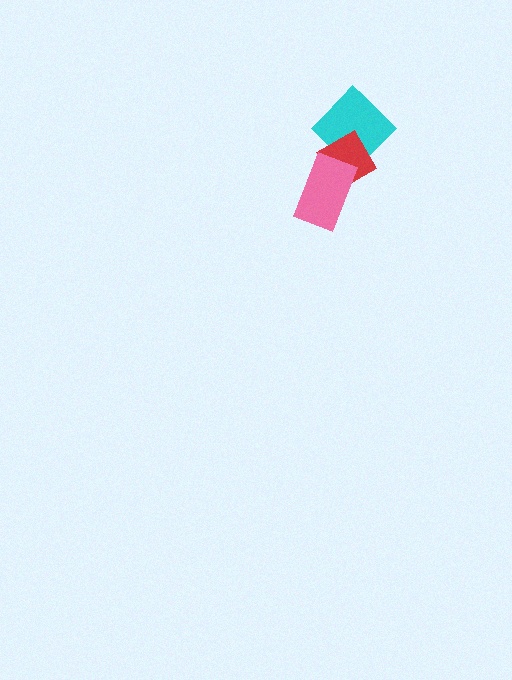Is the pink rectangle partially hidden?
No, no other shape covers it.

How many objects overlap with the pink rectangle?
2 objects overlap with the pink rectangle.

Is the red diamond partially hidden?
Yes, it is partially covered by another shape.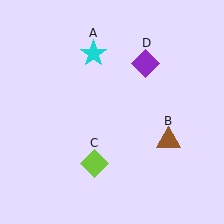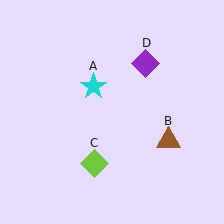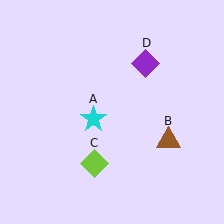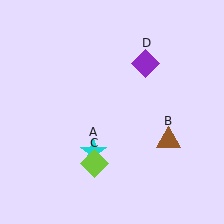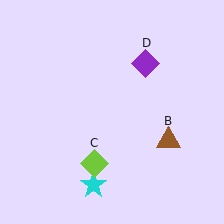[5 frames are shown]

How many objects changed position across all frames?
1 object changed position: cyan star (object A).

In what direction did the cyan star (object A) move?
The cyan star (object A) moved down.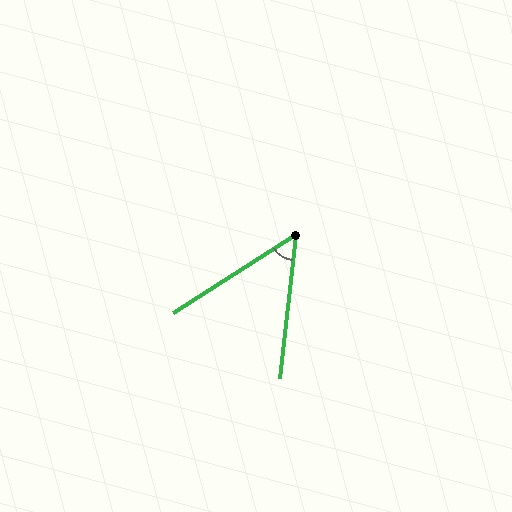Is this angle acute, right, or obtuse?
It is acute.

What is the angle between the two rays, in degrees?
Approximately 51 degrees.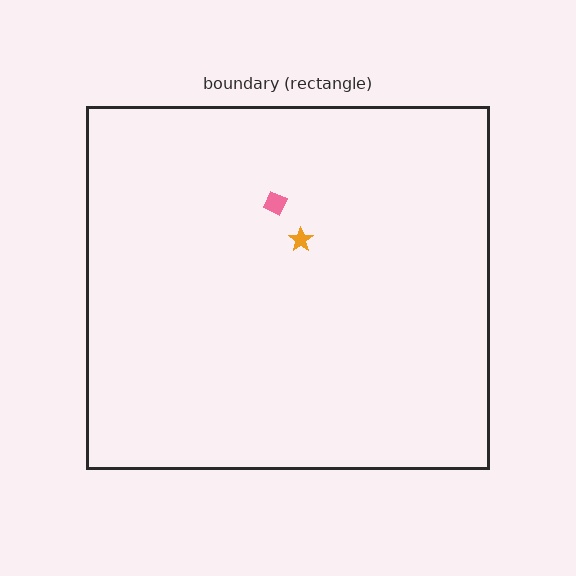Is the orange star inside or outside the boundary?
Inside.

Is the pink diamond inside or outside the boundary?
Inside.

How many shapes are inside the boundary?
2 inside, 0 outside.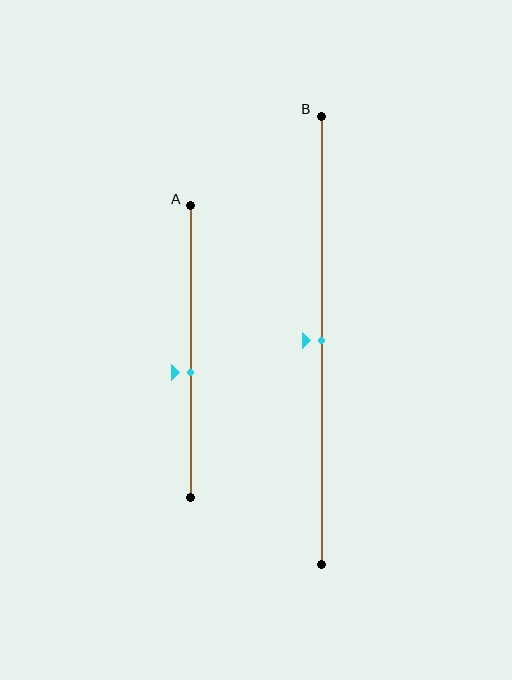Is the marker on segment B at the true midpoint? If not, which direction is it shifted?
Yes, the marker on segment B is at the true midpoint.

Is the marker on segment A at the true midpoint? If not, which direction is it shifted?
No, the marker on segment A is shifted downward by about 7% of the segment length.